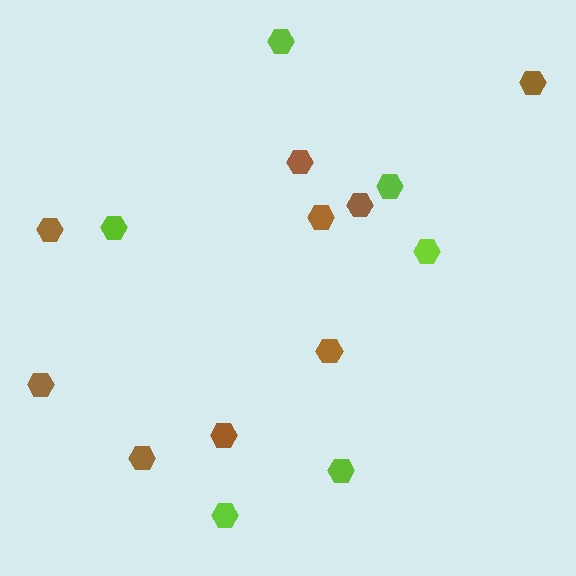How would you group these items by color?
There are 2 groups: one group of lime hexagons (6) and one group of brown hexagons (9).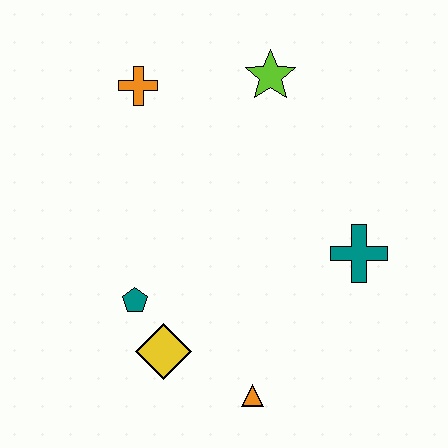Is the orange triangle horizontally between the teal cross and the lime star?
No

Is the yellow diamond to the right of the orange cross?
Yes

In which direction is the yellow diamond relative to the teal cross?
The yellow diamond is to the left of the teal cross.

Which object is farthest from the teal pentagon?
The lime star is farthest from the teal pentagon.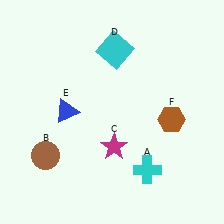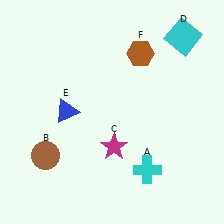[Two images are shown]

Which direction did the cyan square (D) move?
The cyan square (D) moved right.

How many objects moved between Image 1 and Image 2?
2 objects moved between the two images.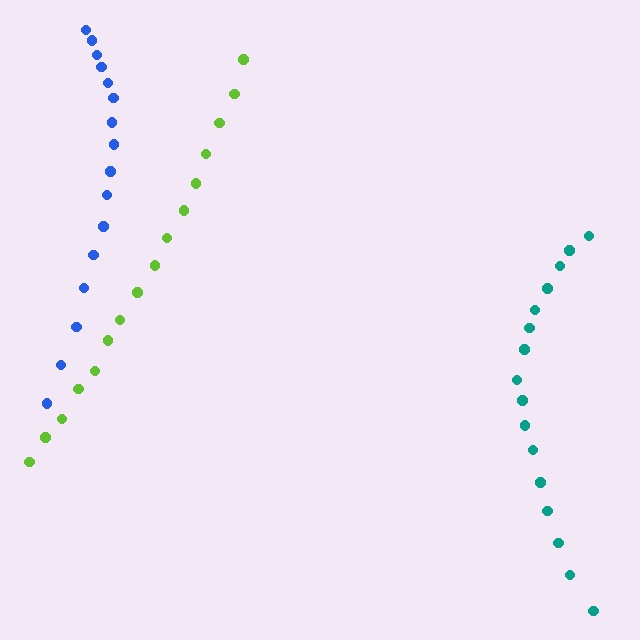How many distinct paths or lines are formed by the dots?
There are 3 distinct paths.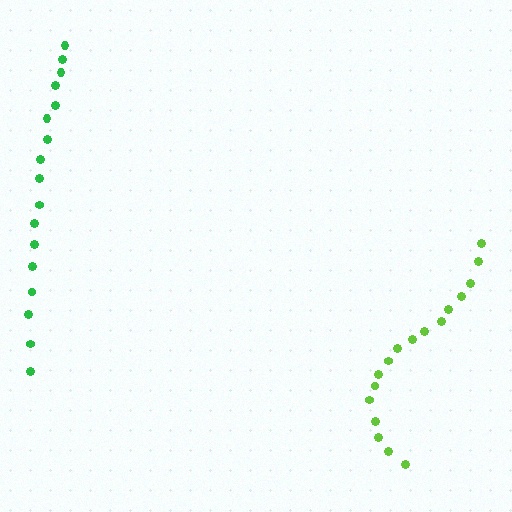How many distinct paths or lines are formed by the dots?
There are 2 distinct paths.